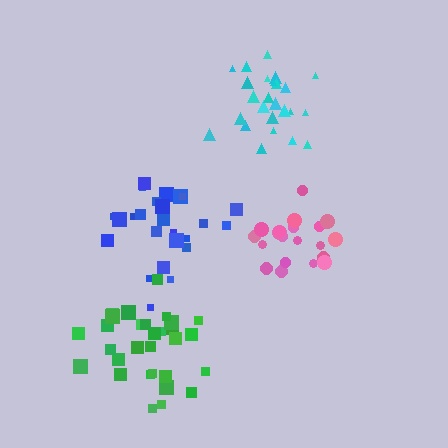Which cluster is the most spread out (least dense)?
Green.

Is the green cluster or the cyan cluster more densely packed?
Cyan.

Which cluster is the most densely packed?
Pink.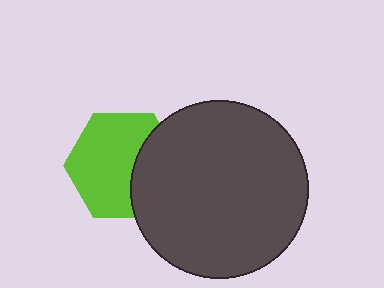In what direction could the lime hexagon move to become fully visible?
The lime hexagon could move left. That would shift it out from behind the dark gray circle entirely.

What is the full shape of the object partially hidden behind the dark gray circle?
The partially hidden object is a lime hexagon.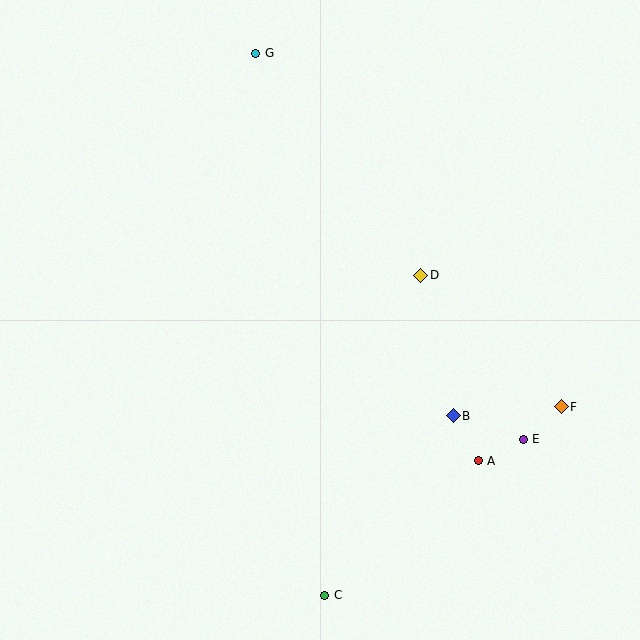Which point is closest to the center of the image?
Point D at (421, 275) is closest to the center.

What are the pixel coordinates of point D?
Point D is at (421, 275).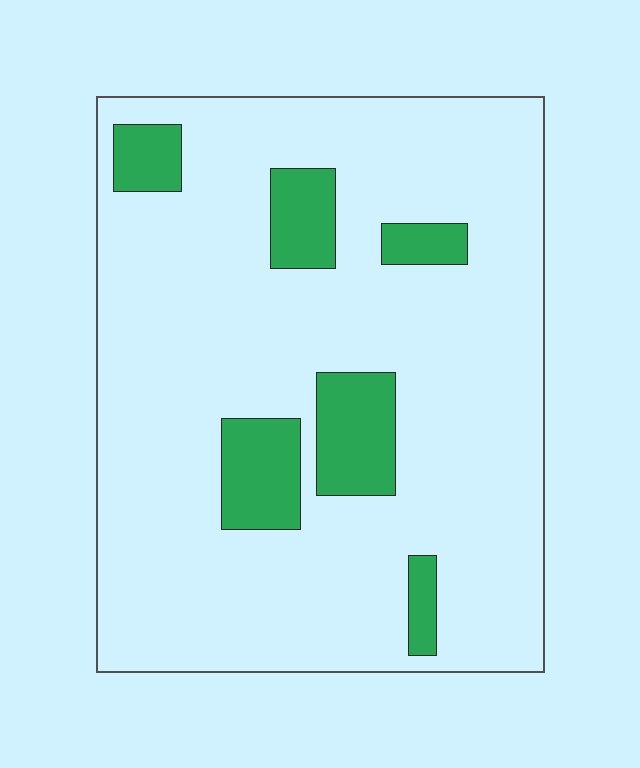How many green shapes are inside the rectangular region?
6.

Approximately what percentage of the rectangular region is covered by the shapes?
Approximately 15%.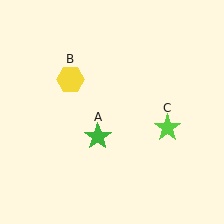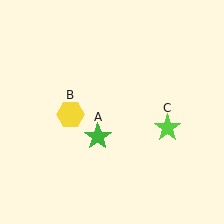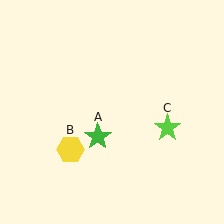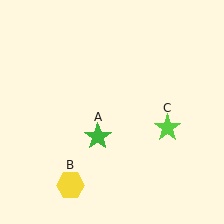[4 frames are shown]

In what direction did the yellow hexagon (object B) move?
The yellow hexagon (object B) moved down.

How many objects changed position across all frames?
1 object changed position: yellow hexagon (object B).